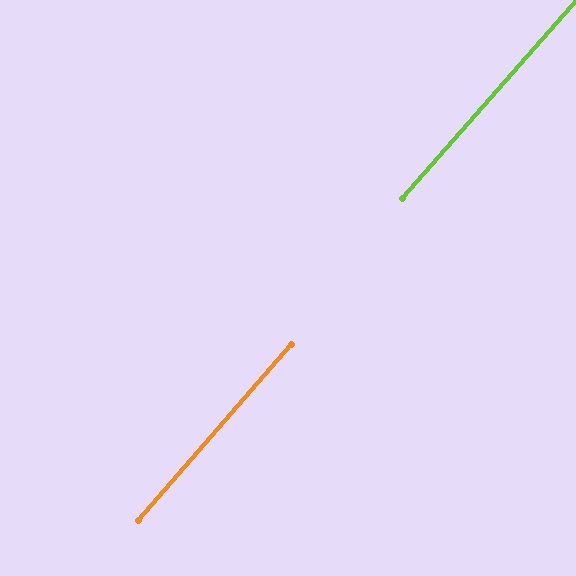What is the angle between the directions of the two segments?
Approximately 0 degrees.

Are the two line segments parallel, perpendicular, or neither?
Parallel — their directions differ by only 0.4°.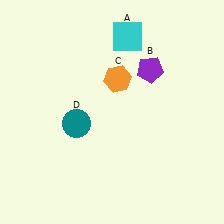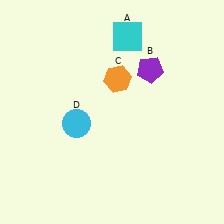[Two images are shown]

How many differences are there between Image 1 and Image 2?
There is 1 difference between the two images.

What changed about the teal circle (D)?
In Image 1, D is teal. In Image 2, it changed to cyan.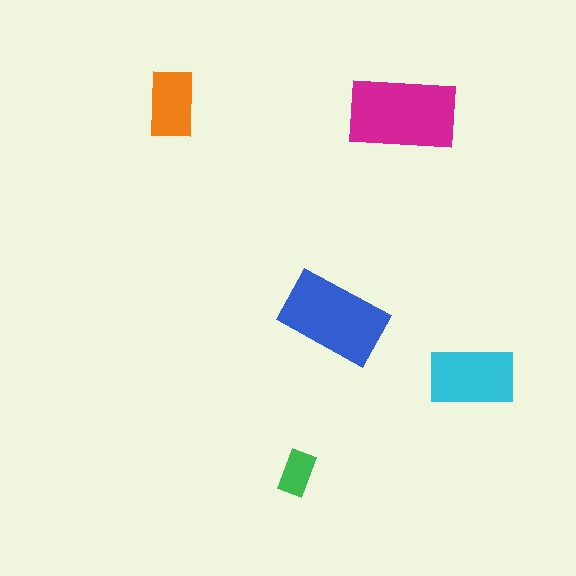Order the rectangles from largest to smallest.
the magenta one, the blue one, the cyan one, the orange one, the green one.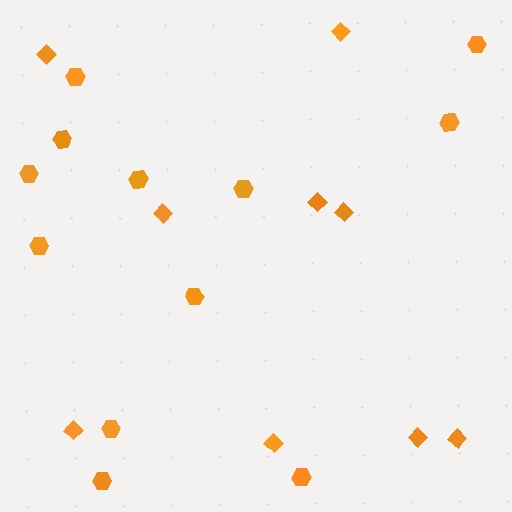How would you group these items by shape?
There are 2 groups: one group of diamonds (9) and one group of hexagons (12).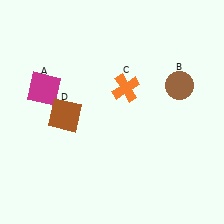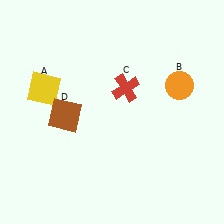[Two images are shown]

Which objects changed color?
A changed from magenta to yellow. B changed from brown to orange. C changed from orange to red.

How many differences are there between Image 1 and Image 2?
There are 3 differences between the two images.